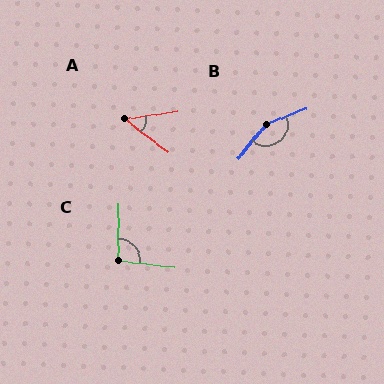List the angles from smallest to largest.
A (45°), C (96°), B (151°).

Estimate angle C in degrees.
Approximately 96 degrees.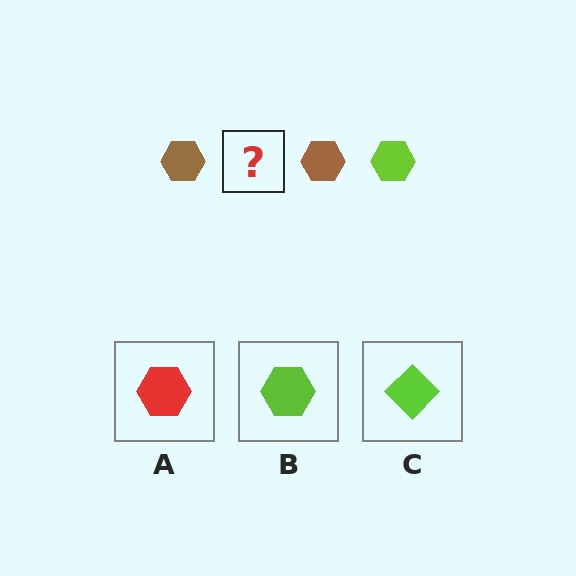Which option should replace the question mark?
Option B.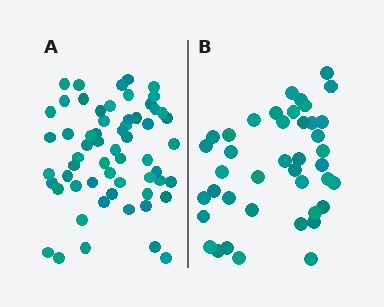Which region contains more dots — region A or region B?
Region A (the left region) has more dots.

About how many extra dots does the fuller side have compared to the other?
Region A has approximately 20 more dots than region B.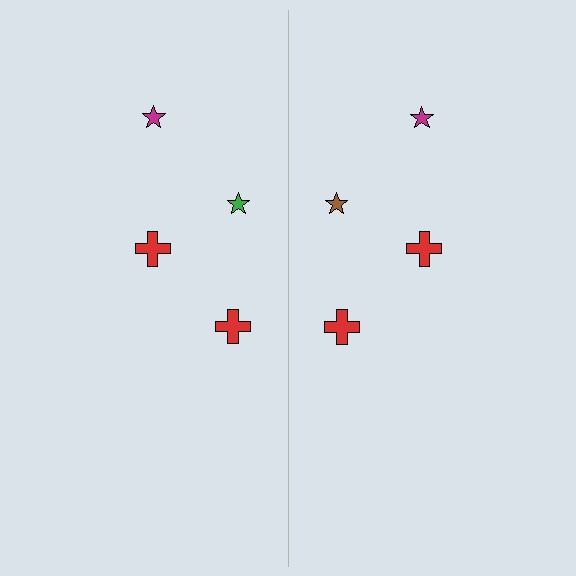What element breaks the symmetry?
The brown star on the right side breaks the symmetry — its mirror counterpart is green.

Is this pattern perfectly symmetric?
No, the pattern is not perfectly symmetric. The brown star on the right side breaks the symmetry — its mirror counterpart is green.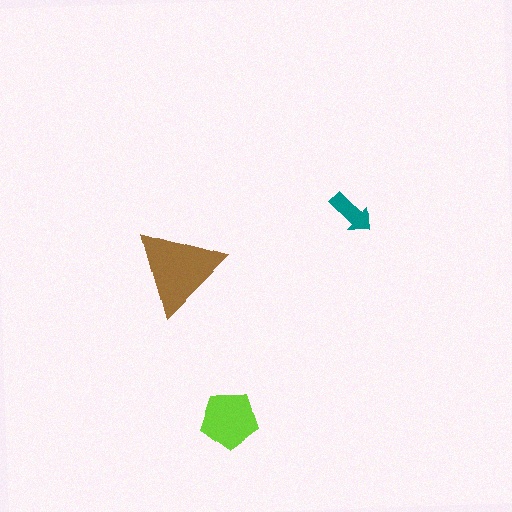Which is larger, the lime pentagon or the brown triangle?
The brown triangle.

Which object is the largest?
The brown triangle.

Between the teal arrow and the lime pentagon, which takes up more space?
The lime pentagon.